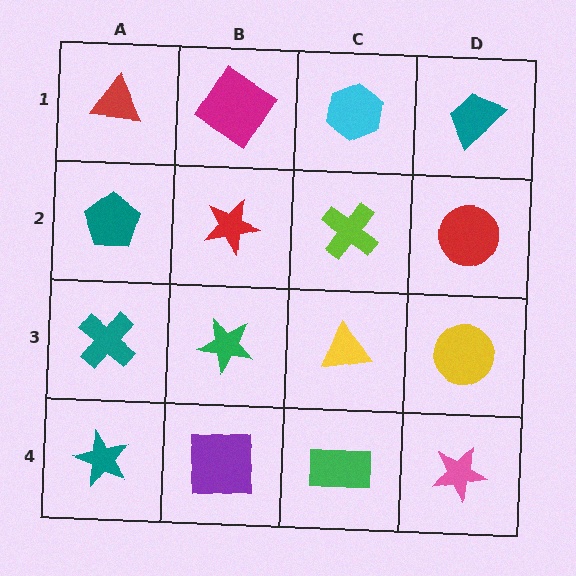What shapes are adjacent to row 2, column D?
A teal trapezoid (row 1, column D), a yellow circle (row 3, column D), a lime cross (row 2, column C).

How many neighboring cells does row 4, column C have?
3.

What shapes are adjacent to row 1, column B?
A red star (row 2, column B), a red triangle (row 1, column A), a cyan hexagon (row 1, column C).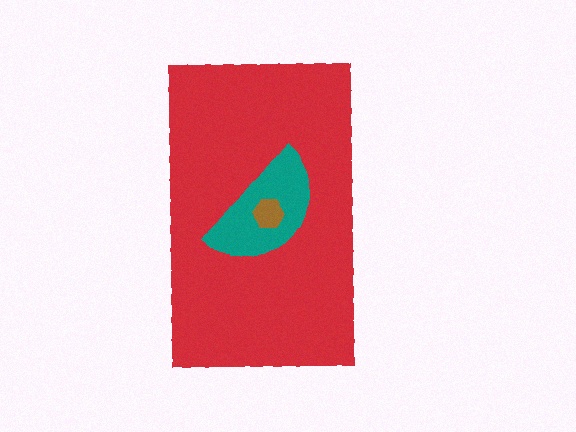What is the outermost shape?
The red rectangle.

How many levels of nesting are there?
3.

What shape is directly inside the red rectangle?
The teal semicircle.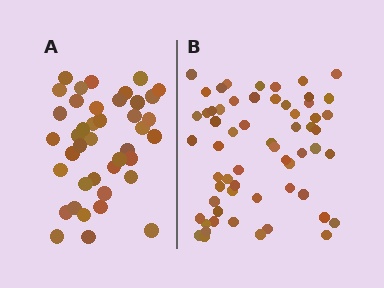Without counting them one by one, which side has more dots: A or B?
Region B (the right region) has more dots.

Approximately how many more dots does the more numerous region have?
Region B has approximately 20 more dots than region A.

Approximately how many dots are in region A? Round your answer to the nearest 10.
About 40 dots. (The exact count is 41, which rounds to 40.)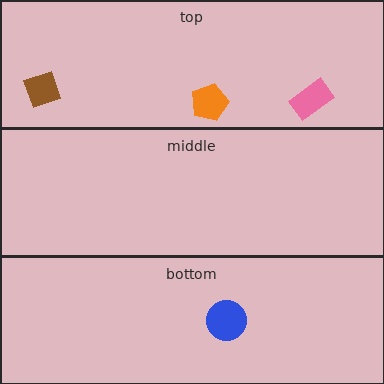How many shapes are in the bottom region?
1.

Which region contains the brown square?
The top region.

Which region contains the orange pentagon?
The top region.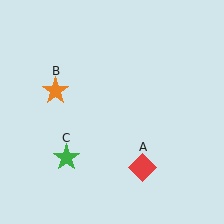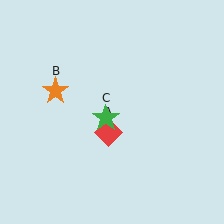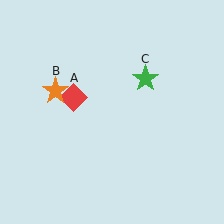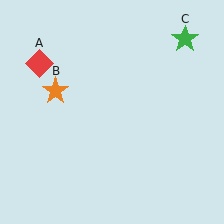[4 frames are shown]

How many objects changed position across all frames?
2 objects changed position: red diamond (object A), green star (object C).